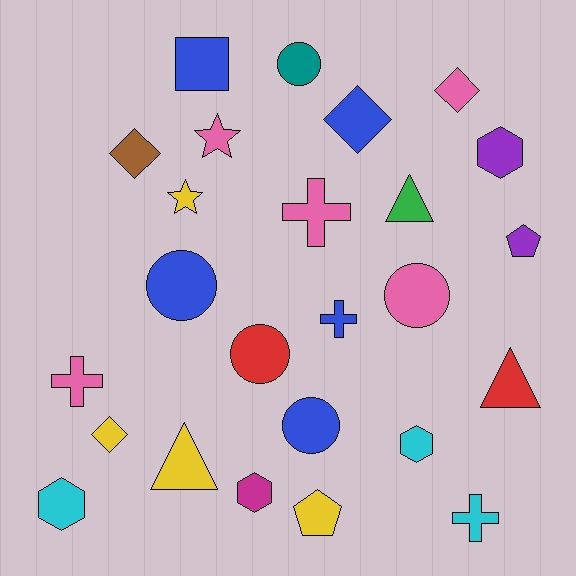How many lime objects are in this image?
There are no lime objects.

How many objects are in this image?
There are 25 objects.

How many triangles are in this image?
There are 3 triangles.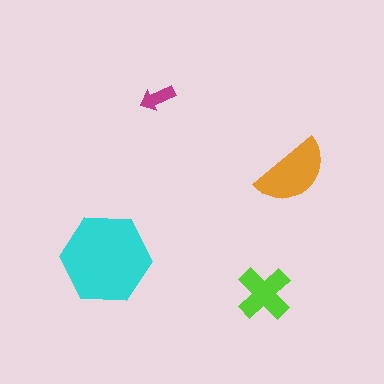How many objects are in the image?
There are 4 objects in the image.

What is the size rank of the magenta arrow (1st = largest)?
4th.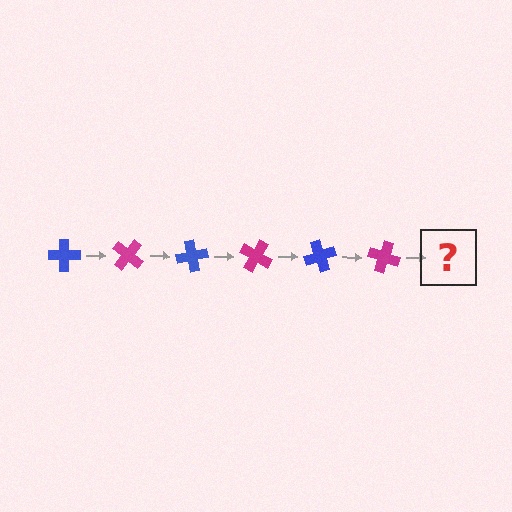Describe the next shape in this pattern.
It should be a blue cross, rotated 240 degrees from the start.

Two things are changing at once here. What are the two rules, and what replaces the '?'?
The two rules are that it rotates 40 degrees each step and the color cycles through blue and magenta. The '?' should be a blue cross, rotated 240 degrees from the start.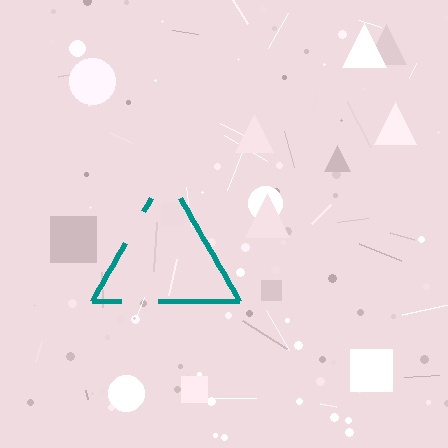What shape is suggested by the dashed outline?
The dashed outline suggests a triangle.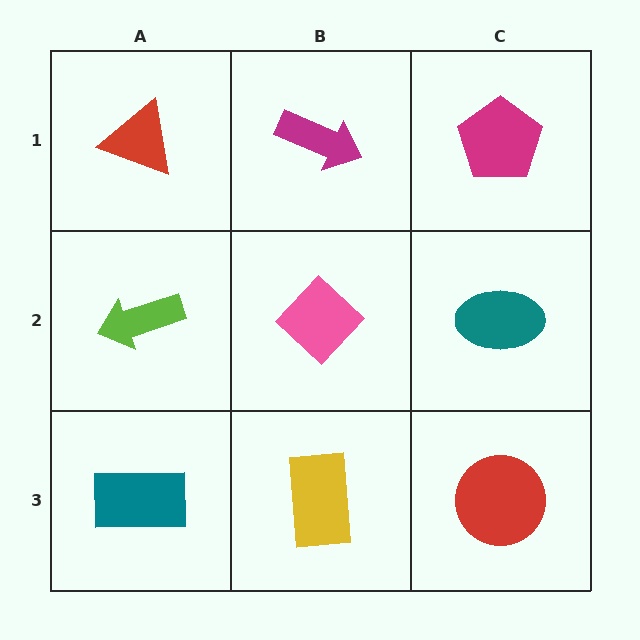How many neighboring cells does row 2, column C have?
3.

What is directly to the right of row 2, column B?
A teal ellipse.